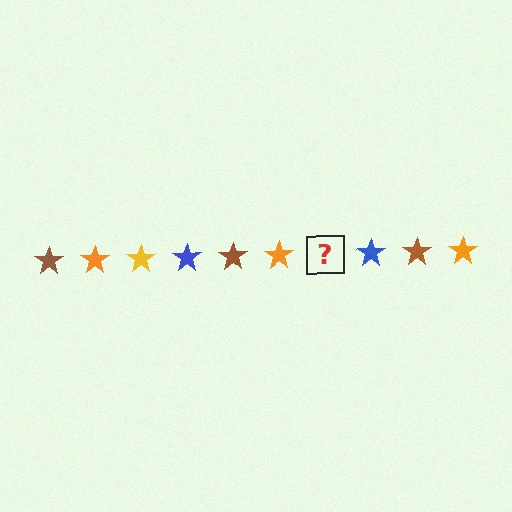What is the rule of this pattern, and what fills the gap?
The rule is that the pattern cycles through brown, orange, yellow, blue stars. The gap should be filled with a yellow star.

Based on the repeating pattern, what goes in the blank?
The blank should be a yellow star.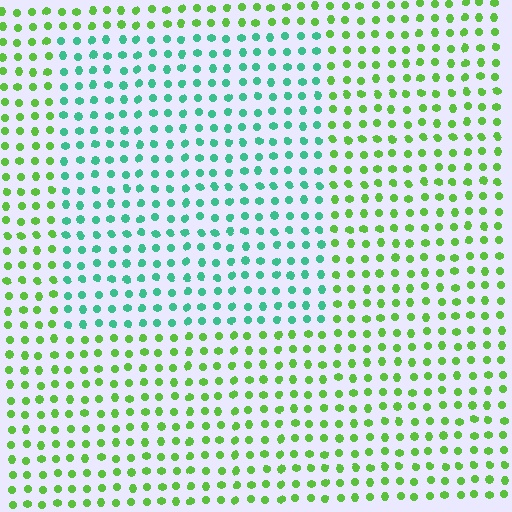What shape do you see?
I see a rectangle.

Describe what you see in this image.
The image is filled with small lime elements in a uniform arrangement. A rectangle-shaped region is visible where the elements are tinted to a slightly different hue, forming a subtle color boundary.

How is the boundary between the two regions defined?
The boundary is defined purely by a slight shift in hue (about 51 degrees). Spacing, size, and orientation are identical on both sides.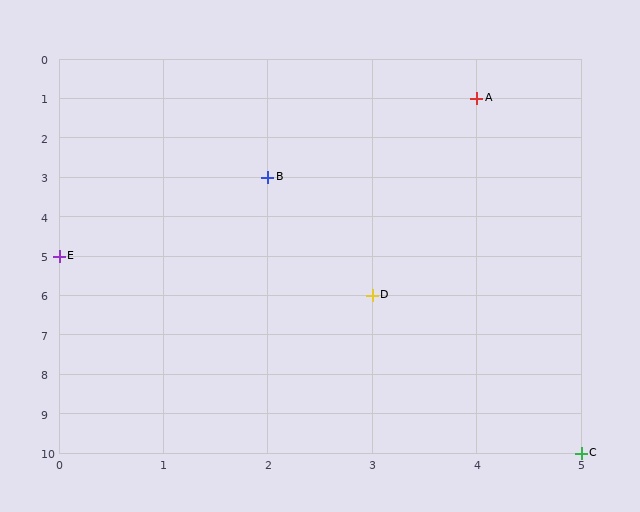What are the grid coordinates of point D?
Point D is at grid coordinates (3, 6).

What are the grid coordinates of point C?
Point C is at grid coordinates (5, 10).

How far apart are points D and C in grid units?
Points D and C are 2 columns and 4 rows apart (about 4.5 grid units diagonally).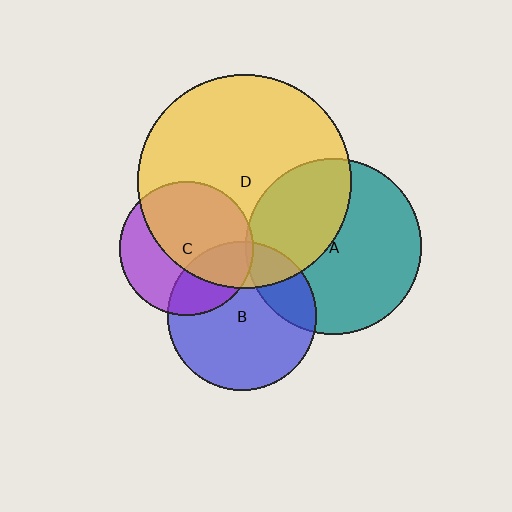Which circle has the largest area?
Circle D (yellow).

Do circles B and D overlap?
Yes.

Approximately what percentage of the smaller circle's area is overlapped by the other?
Approximately 20%.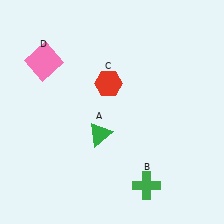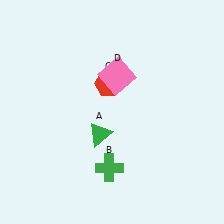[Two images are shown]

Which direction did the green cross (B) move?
The green cross (B) moved left.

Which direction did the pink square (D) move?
The pink square (D) moved right.